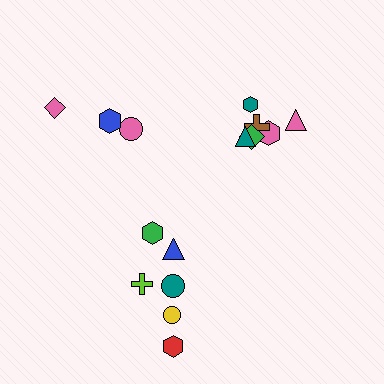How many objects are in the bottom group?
There are 6 objects.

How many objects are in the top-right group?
There are 6 objects.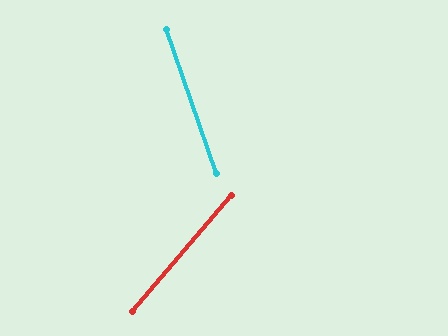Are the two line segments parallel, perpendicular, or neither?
Neither parallel nor perpendicular — they differ by about 59°.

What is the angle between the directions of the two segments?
Approximately 59 degrees.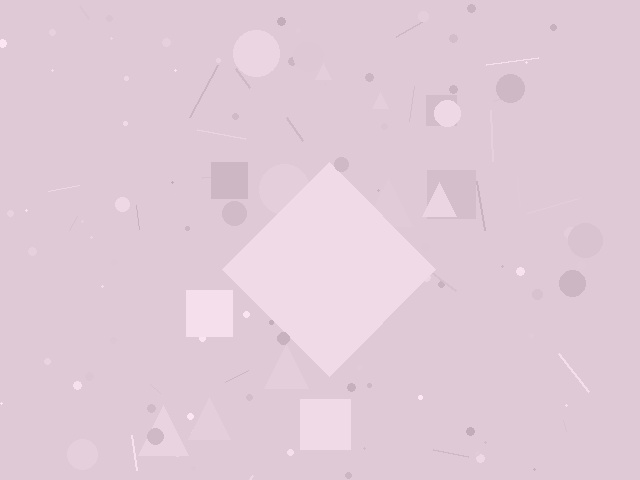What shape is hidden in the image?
A diamond is hidden in the image.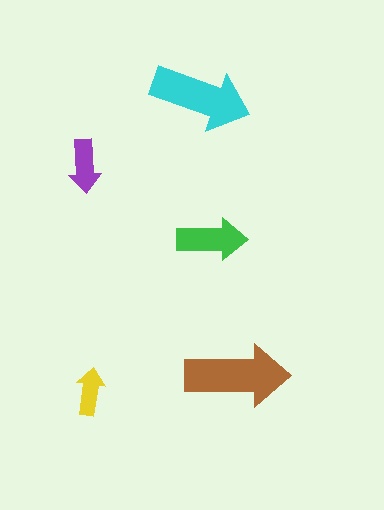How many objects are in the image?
There are 5 objects in the image.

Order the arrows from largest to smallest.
the brown one, the cyan one, the green one, the purple one, the yellow one.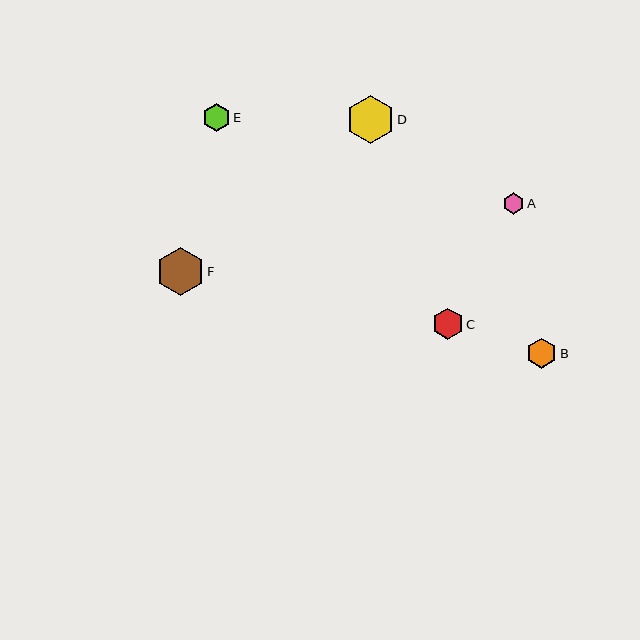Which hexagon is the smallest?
Hexagon A is the smallest with a size of approximately 22 pixels.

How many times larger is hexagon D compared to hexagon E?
Hexagon D is approximately 1.7 times the size of hexagon E.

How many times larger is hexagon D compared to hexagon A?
Hexagon D is approximately 2.2 times the size of hexagon A.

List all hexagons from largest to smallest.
From largest to smallest: F, D, C, B, E, A.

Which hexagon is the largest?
Hexagon F is the largest with a size of approximately 48 pixels.